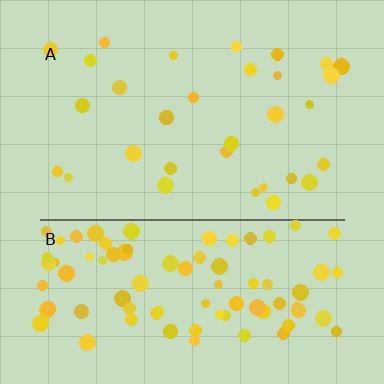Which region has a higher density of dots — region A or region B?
B (the bottom).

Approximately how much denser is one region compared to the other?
Approximately 3.0× — region B over region A.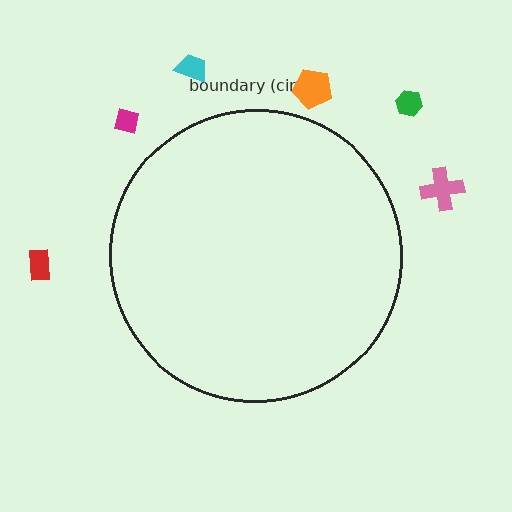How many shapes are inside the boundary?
0 inside, 6 outside.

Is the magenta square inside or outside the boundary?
Outside.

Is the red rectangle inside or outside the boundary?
Outside.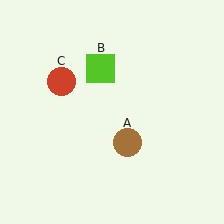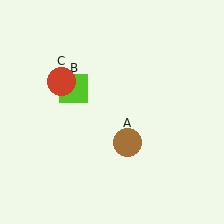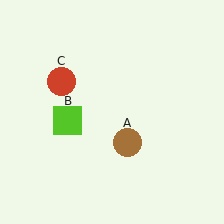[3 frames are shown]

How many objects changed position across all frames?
1 object changed position: lime square (object B).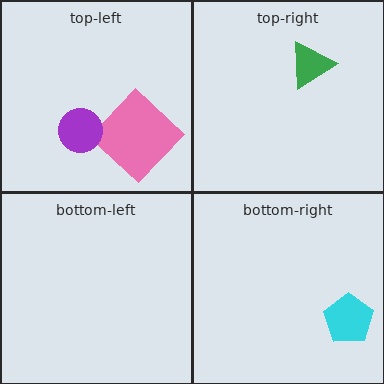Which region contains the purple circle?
The top-left region.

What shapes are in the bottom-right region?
The cyan pentagon.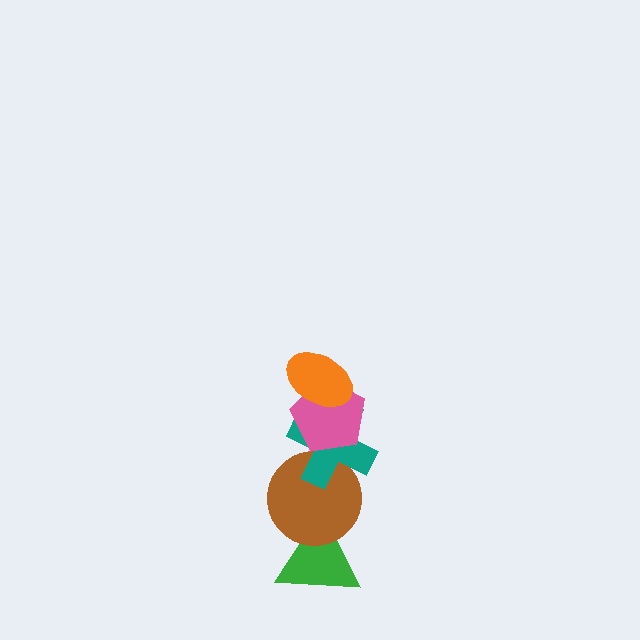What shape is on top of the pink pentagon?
The orange ellipse is on top of the pink pentagon.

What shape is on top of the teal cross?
The pink pentagon is on top of the teal cross.